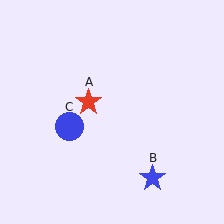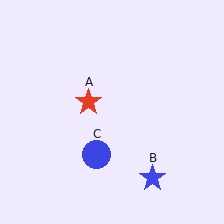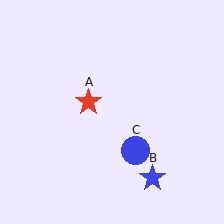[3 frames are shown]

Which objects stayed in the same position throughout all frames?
Red star (object A) and blue star (object B) remained stationary.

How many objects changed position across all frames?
1 object changed position: blue circle (object C).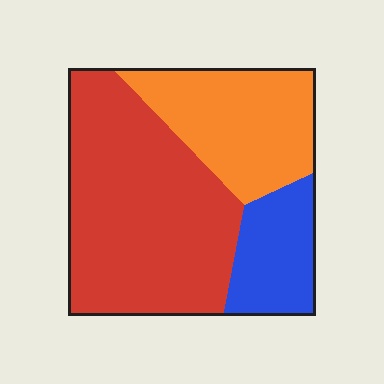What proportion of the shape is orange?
Orange covers about 30% of the shape.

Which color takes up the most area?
Red, at roughly 55%.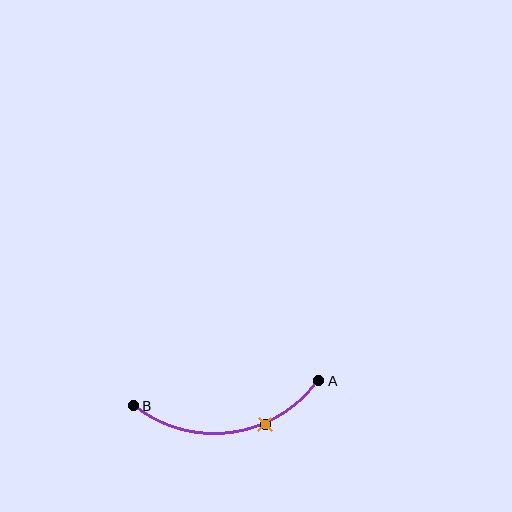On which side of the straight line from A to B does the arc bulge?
The arc bulges below the straight line connecting A and B.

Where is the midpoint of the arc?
The arc midpoint is the point on the curve farthest from the straight line joining A and B. It sits below that line.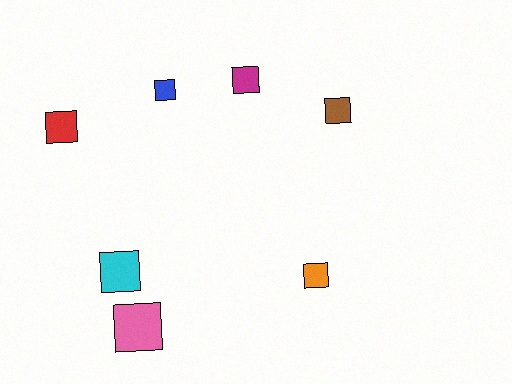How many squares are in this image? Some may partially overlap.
There are 7 squares.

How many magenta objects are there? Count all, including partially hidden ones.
There is 1 magenta object.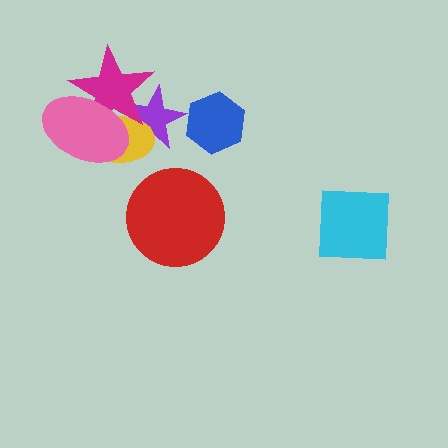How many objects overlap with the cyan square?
0 objects overlap with the cyan square.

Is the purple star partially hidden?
Yes, it is partially covered by another shape.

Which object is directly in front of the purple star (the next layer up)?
The yellow ellipse is directly in front of the purple star.